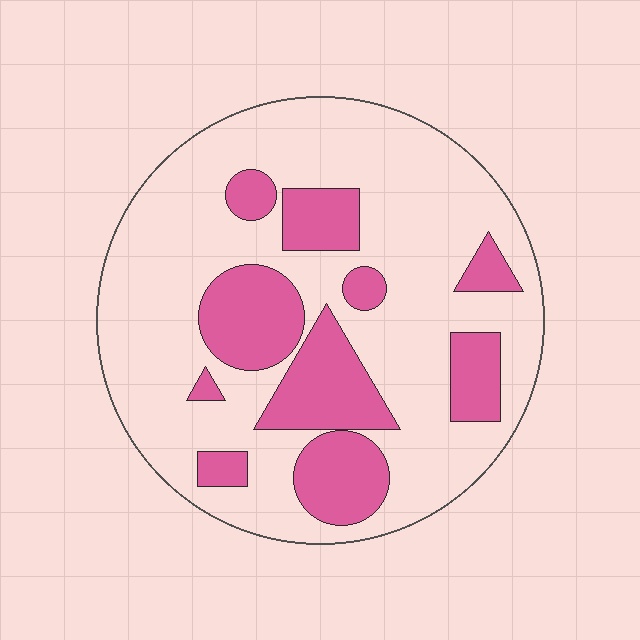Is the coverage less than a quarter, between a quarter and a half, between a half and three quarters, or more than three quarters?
Between a quarter and a half.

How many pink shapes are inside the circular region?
10.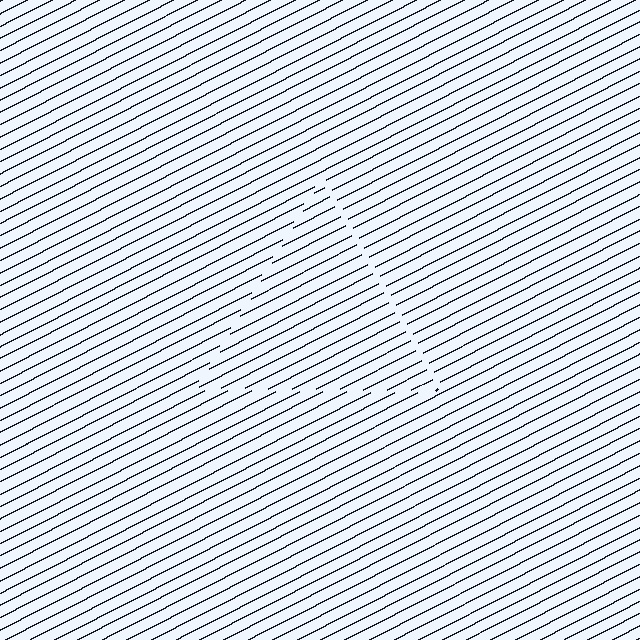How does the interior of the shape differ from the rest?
The interior of the shape contains the same grating, shifted by half a period — the contour is defined by the phase discontinuity where line-ends from the inner and outer gratings abut.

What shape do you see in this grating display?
An illusory triangle. The interior of the shape contains the same grating, shifted by half a period — the contour is defined by the phase discontinuity where line-ends from the inner and outer gratings abut.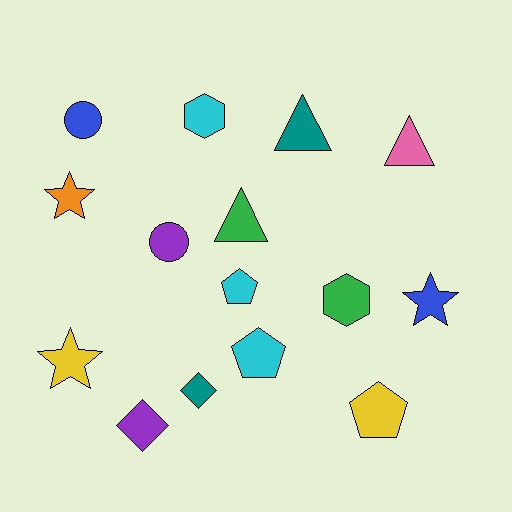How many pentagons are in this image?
There are 3 pentagons.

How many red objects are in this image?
There are no red objects.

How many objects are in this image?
There are 15 objects.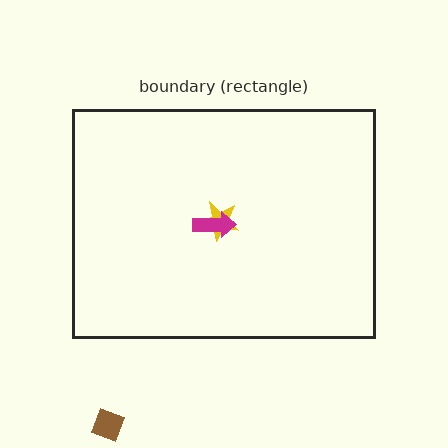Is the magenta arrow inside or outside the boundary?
Inside.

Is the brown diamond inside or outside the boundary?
Outside.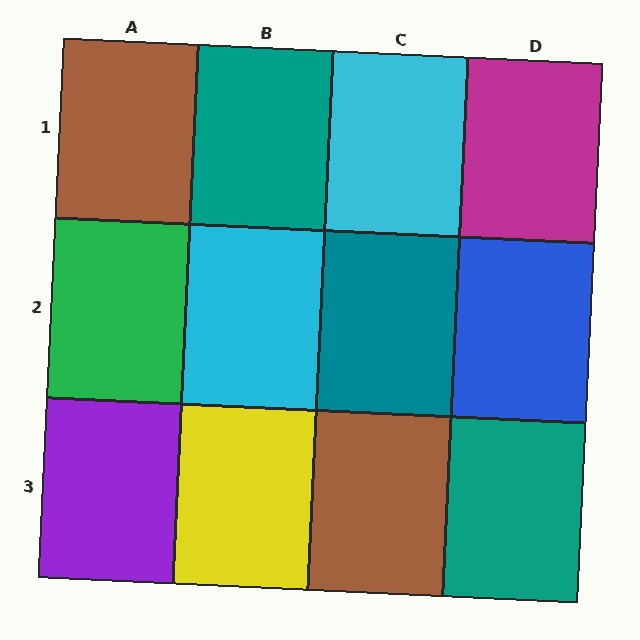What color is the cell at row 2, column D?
Blue.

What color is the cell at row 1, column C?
Cyan.